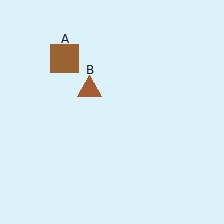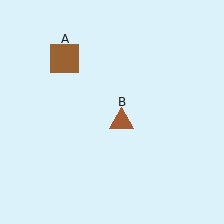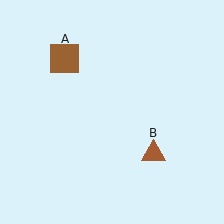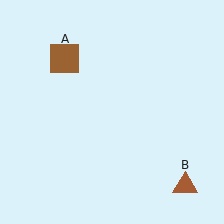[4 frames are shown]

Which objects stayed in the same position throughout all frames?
Brown square (object A) remained stationary.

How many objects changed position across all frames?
1 object changed position: brown triangle (object B).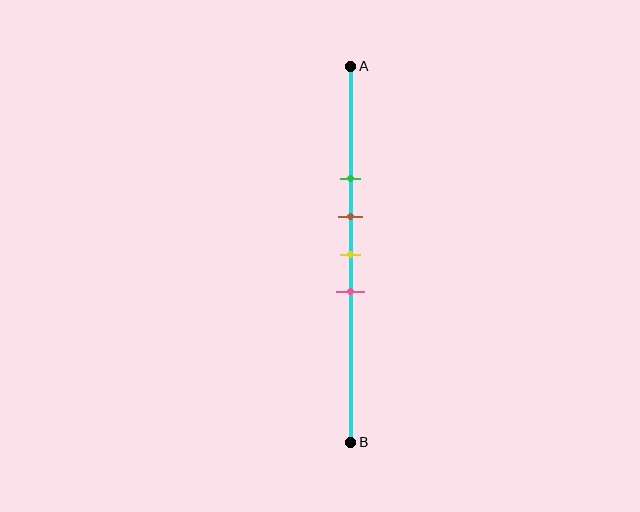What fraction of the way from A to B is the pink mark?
The pink mark is approximately 60% (0.6) of the way from A to B.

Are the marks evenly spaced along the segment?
Yes, the marks are approximately evenly spaced.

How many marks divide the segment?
There are 4 marks dividing the segment.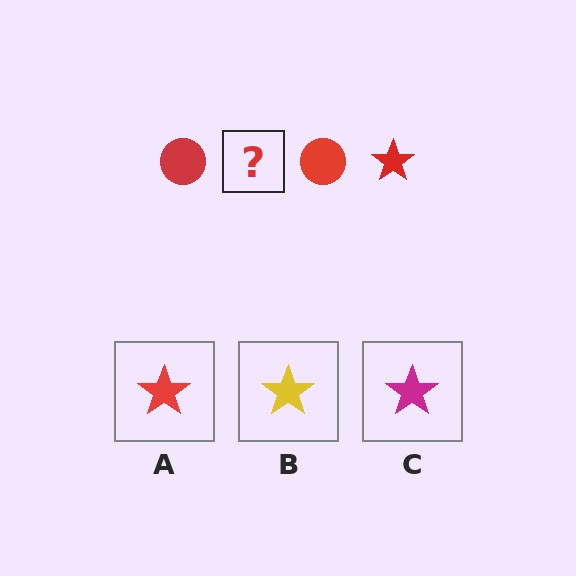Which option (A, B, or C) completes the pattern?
A.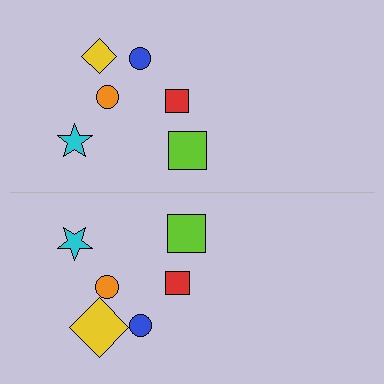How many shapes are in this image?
There are 12 shapes in this image.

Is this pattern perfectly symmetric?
No, the pattern is not perfectly symmetric. The yellow diamond on the bottom side has a different size than its mirror counterpart.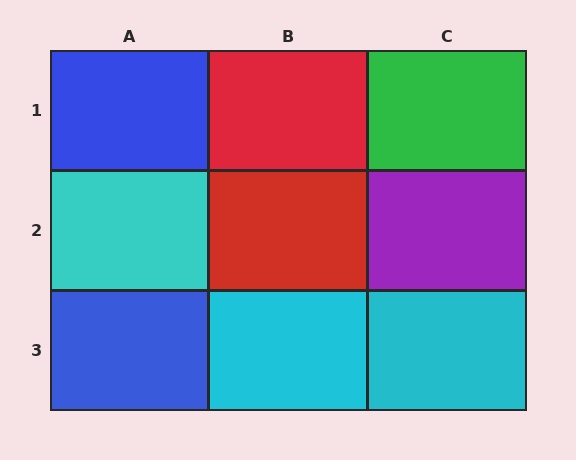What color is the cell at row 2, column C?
Purple.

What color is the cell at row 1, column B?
Red.